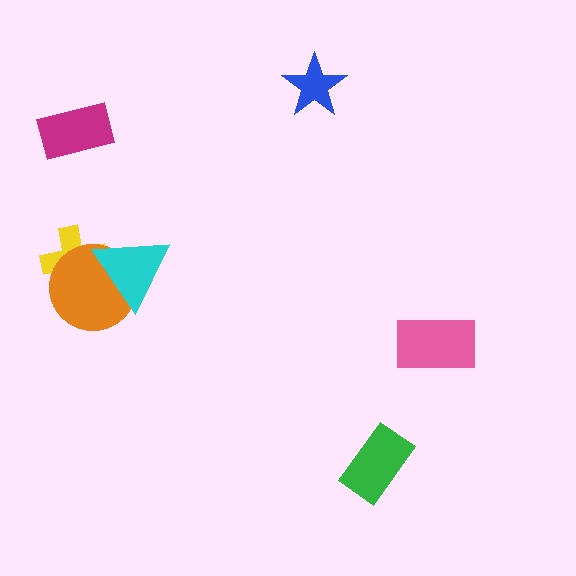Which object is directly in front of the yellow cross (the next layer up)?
The orange circle is directly in front of the yellow cross.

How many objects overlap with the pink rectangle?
0 objects overlap with the pink rectangle.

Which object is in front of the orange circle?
The cyan triangle is in front of the orange circle.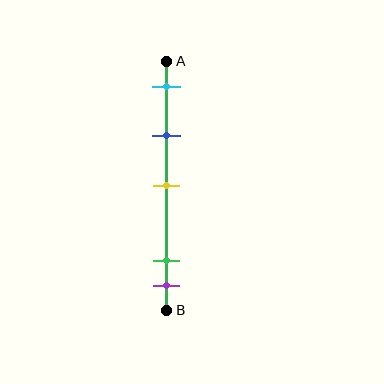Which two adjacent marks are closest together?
The green and purple marks are the closest adjacent pair.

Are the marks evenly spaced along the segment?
No, the marks are not evenly spaced.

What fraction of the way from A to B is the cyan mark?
The cyan mark is approximately 10% (0.1) of the way from A to B.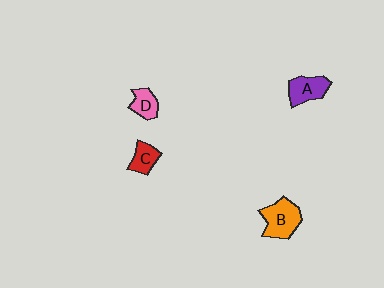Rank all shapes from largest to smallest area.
From largest to smallest: B (orange), A (purple), C (red), D (pink).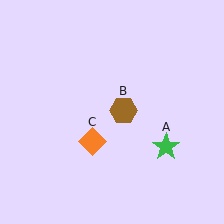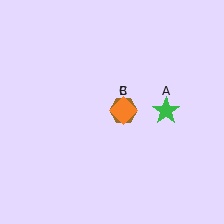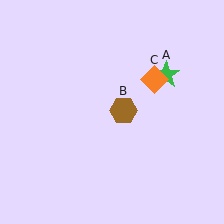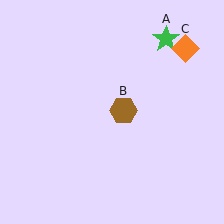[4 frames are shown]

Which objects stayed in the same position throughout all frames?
Brown hexagon (object B) remained stationary.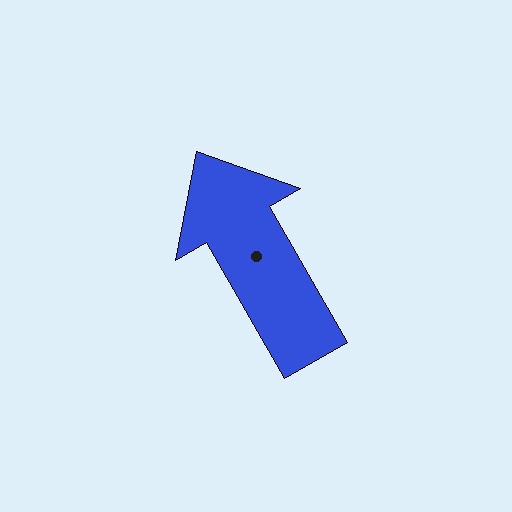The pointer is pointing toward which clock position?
Roughly 11 o'clock.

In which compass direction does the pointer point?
Northwest.